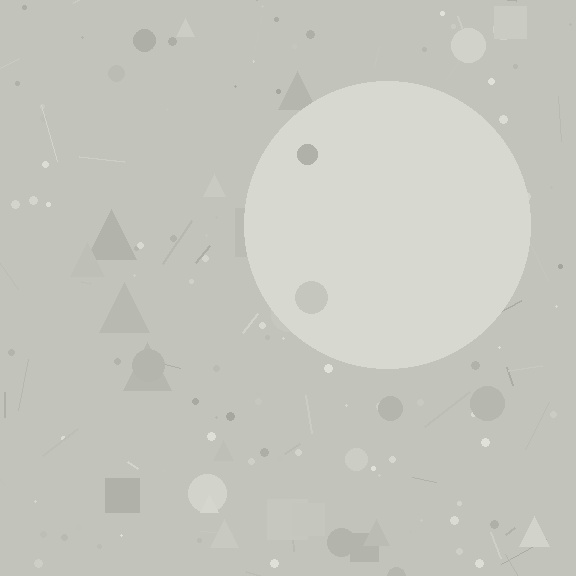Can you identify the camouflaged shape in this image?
The camouflaged shape is a circle.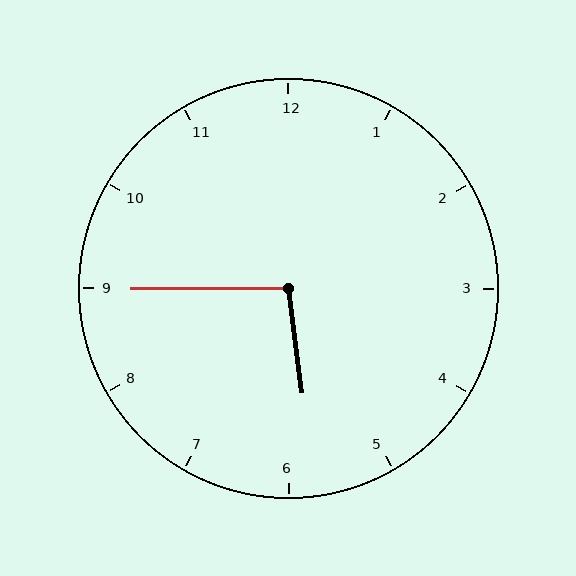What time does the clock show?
5:45.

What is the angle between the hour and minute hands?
Approximately 98 degrees.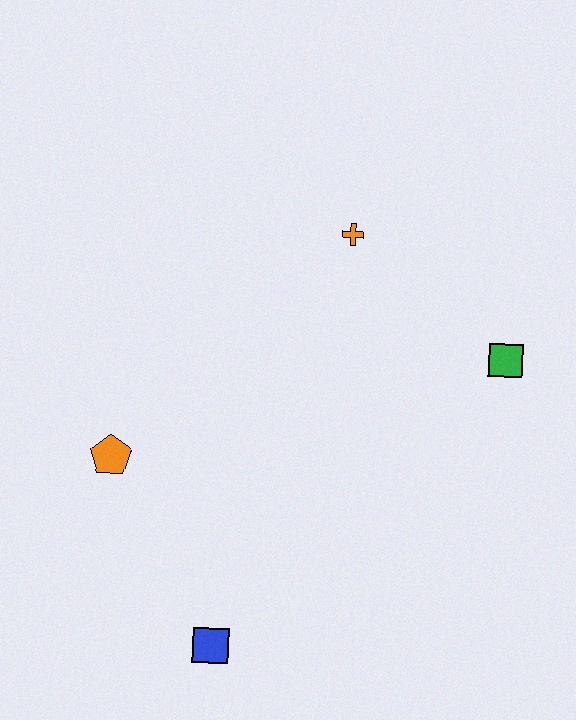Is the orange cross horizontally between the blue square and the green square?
Yes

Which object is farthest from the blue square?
The orange cross is farthest from the blue square.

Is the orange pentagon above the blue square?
Yes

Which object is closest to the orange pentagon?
The blue square is closest to the orange pentagon.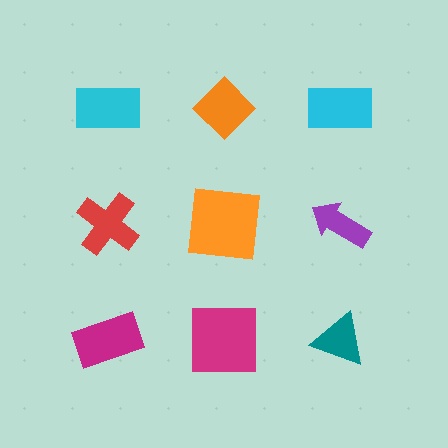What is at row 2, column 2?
An orange square.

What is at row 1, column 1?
A cyan rectangle.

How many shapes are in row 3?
3 shapes.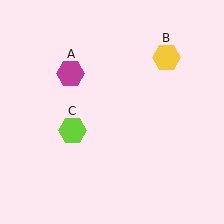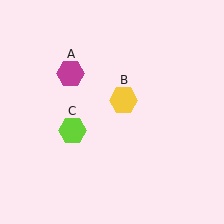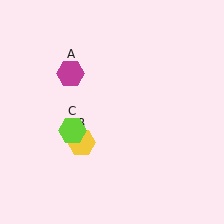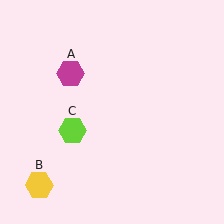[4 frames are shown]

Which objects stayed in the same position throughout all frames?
Magenta hexagon (object A) and lime hexagon (object C) remained stationary.